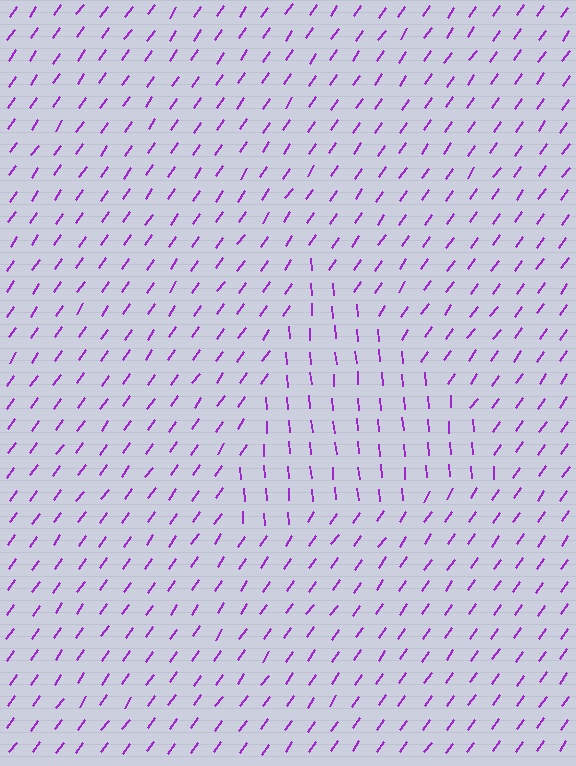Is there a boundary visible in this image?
Yes, there is a texture boundary formed by a change in line orientation.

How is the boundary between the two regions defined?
The boundary is defined purely by a change in line orientation (approximately 40 degrees difference). All lines are the same color and thickness.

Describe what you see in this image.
The image is filled with small purple line segments. A triangle region in the image has lines oriented differently from the surrounding lines, creating a visible texture boundary.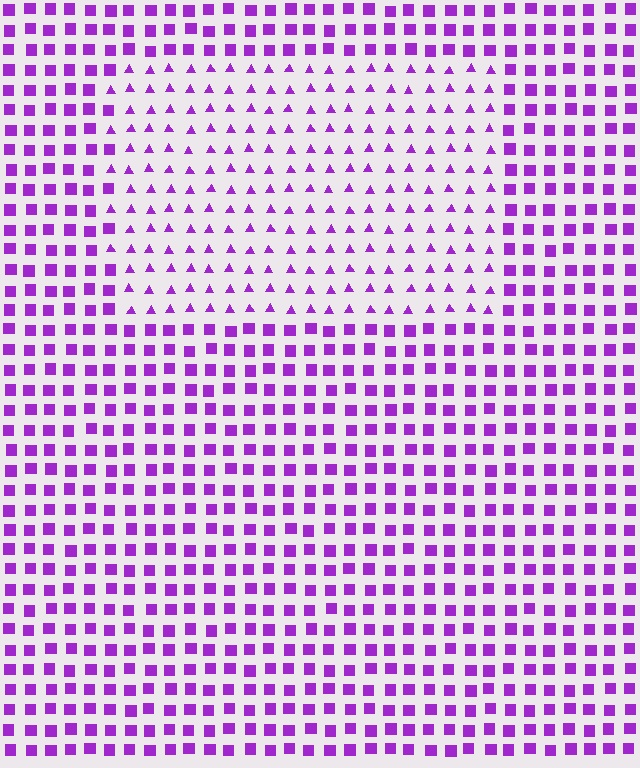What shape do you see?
I see a rectangle.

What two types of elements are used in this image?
The image uses triangles inside the rectangle region and squares outside it.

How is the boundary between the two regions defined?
The boundary is defined by a change in element shape: triangles inside vs. squares outside. All elements share the same color and spacing.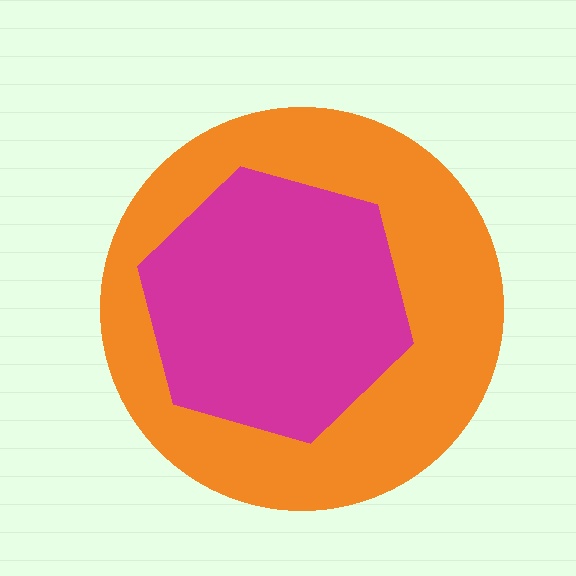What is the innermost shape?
The magenta hexagon.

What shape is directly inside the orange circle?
The magenta hexagon.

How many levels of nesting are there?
2.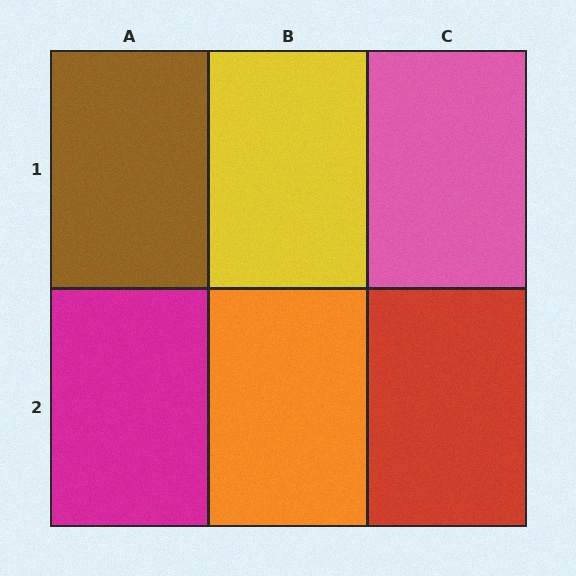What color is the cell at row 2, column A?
Magenta.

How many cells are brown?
1 cell is brown.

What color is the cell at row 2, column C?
Red.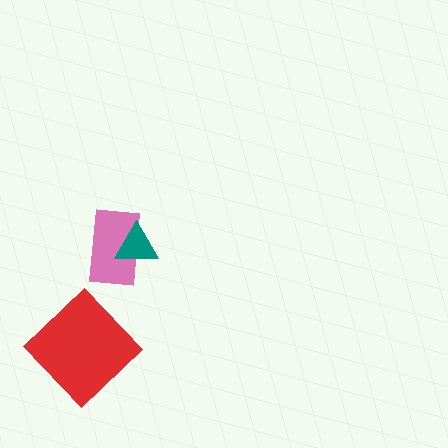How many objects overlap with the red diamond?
0 objects overlap with the red diamond.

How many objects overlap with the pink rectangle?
1 object overlaps with the pink rectangle.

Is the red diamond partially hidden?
No, no other shape covers it.